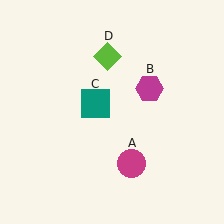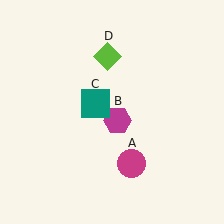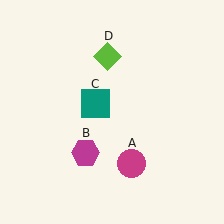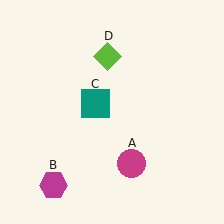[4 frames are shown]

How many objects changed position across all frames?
1 object changed position: magenta hexagon (object B).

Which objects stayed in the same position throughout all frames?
Magenta circle (object A) and teal square (object C) and lime diamond (object D) remained stationary.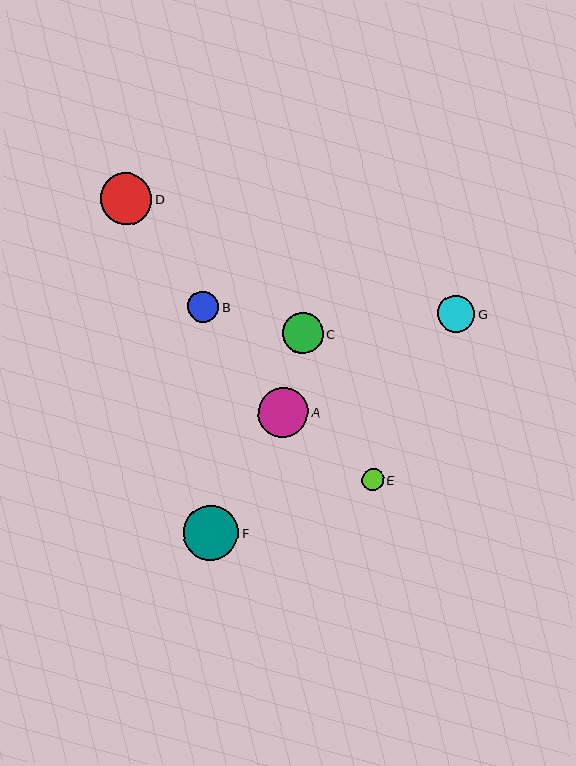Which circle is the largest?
Circle F is the largest with a size of approximately 55 pixels.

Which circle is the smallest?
Circle E is the smallest with a size of approximately 22 pixels.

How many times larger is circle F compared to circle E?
Circle F is approximately 2.5 times the size of circle E.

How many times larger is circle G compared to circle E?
Circle G is approximately 1.7 times the size of circle E.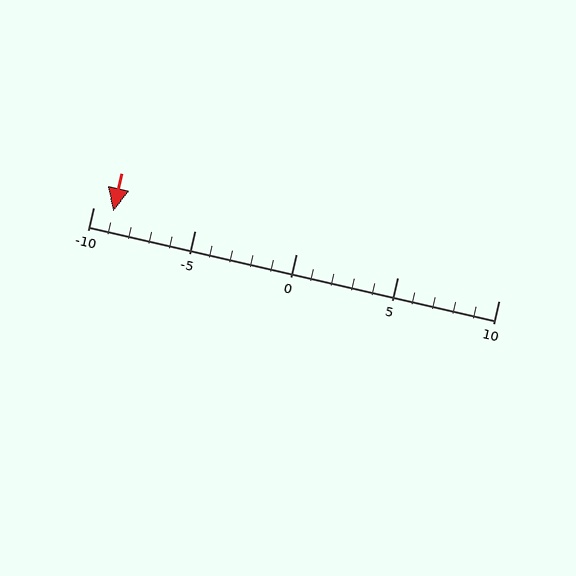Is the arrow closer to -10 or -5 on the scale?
The arrow is closer to -10.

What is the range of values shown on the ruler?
The ruler shows values from -10 to 10.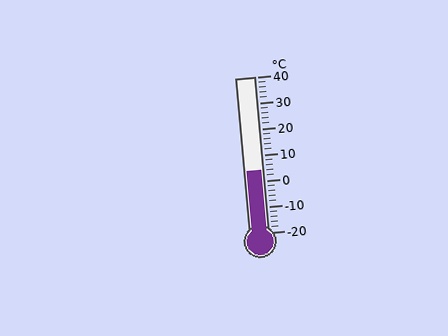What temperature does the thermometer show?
The thermometer shows approximately 4°C.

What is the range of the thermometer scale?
The thermometer scale ranges from -20°C to 40°C.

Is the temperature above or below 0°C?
The temperature is above 0°C.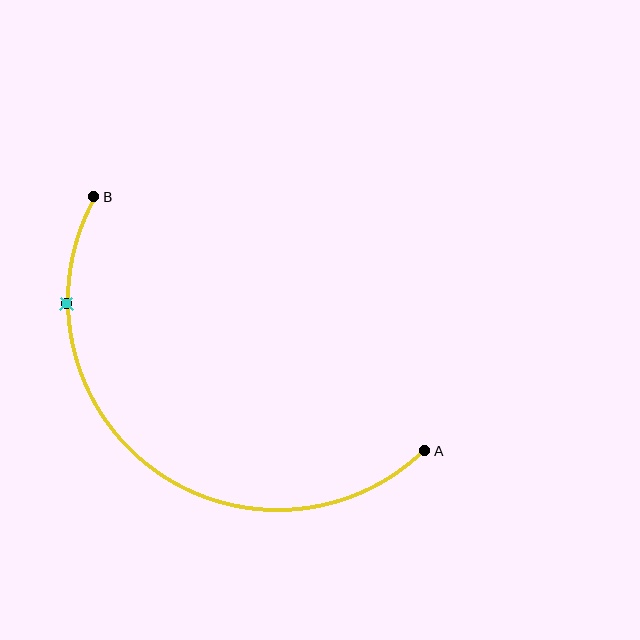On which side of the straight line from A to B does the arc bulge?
The arc bulges below and to the left of the straight line connecting A and B.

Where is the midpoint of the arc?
The arc midpoint is the point on the curve farthest from the straight line joining A and B. It sits below and to the left of that line.